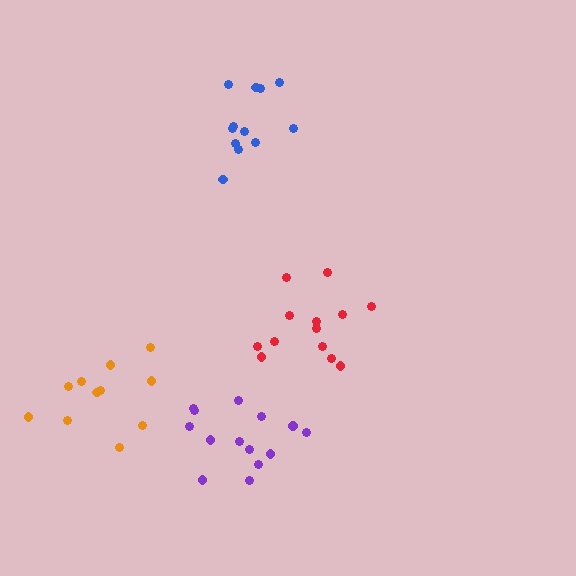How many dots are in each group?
Group 1: 14 dots, Group 2: 13 dots, Group 3: 11 dots, Group 4: 12 dots (50 total).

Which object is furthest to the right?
The red cluster is rightmost.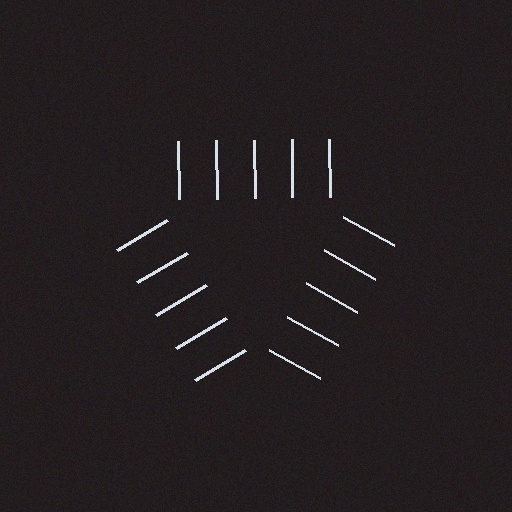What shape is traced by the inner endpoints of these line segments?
An illusory triangle — the line segments terminate on its edges but no continuous stroke is drawn.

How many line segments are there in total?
15 — 5 along each of the 3 edges.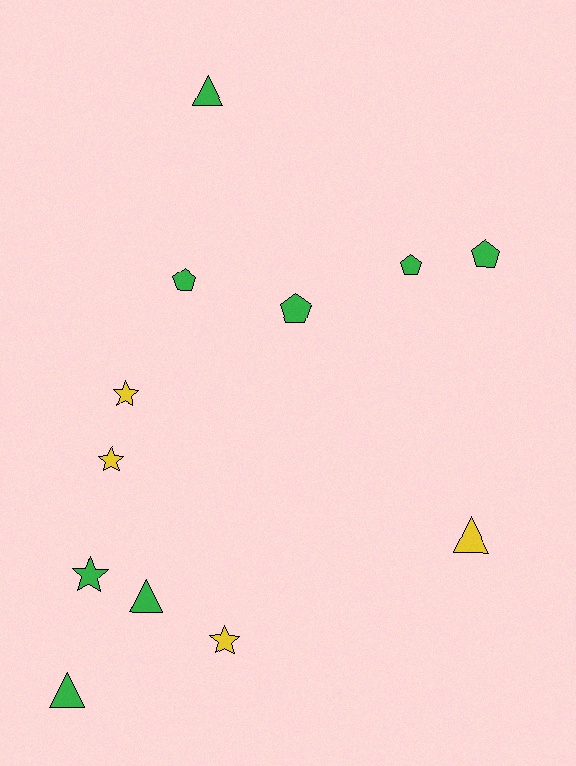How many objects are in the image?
There are 12 objects.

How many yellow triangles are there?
There is 1 yellow triangle.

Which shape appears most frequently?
Star, with 4 objects.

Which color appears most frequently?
Green, with 8 objects.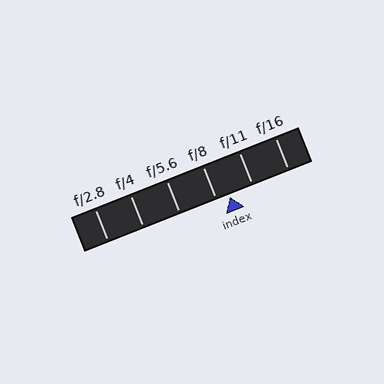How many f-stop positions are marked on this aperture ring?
There are 6 f-stop positions marked.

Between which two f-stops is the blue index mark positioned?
The index mark is between f/8 and f/11.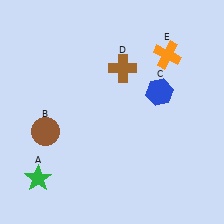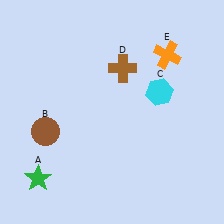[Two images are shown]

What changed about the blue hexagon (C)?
In Image 1, C is blue. In Image 2, it changed to cyan.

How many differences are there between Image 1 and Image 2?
There is 1 difference between the two images.